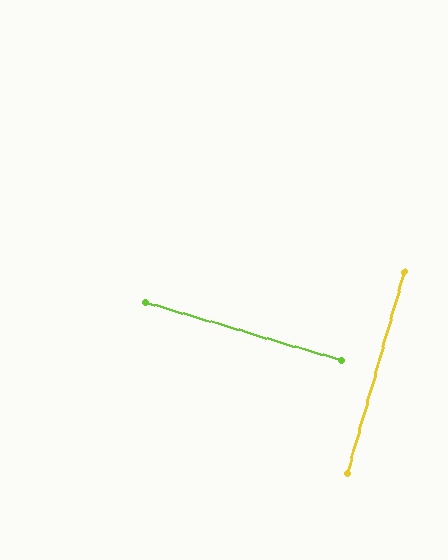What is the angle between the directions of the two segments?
Approximately 89 degrees.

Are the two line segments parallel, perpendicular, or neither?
Perpendicular — they meet at approximately 89°.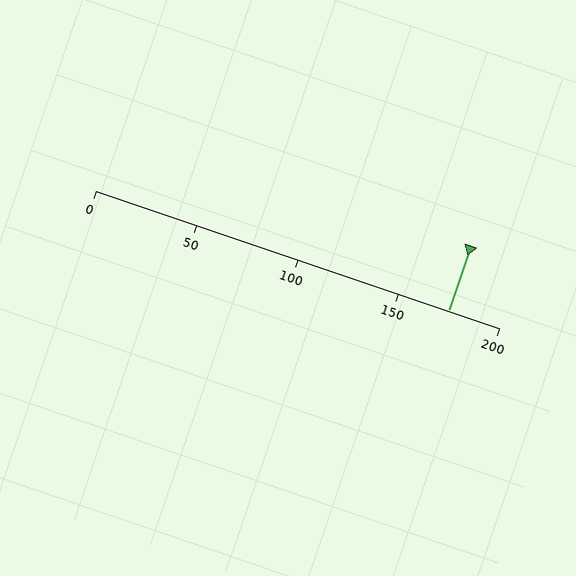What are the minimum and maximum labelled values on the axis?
The axis runs from 0 to 200.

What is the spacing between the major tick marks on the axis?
The major ticks are spaced 50 apart.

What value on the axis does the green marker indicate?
The marker indicates approximately 175.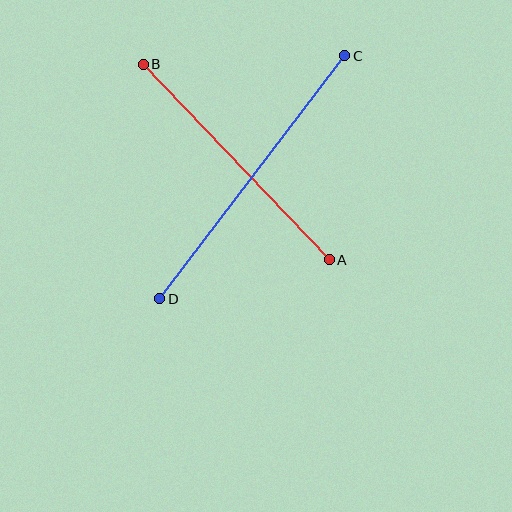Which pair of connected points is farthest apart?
Points C and D are farthest apart.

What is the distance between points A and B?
The distance is approximately 269 pixels.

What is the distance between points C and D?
The distance is approximately 305 pixels.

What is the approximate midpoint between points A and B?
The midpoint is at approximately (236, 162) pixels.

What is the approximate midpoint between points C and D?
The midpoint is at approximately (252, 177) pixels.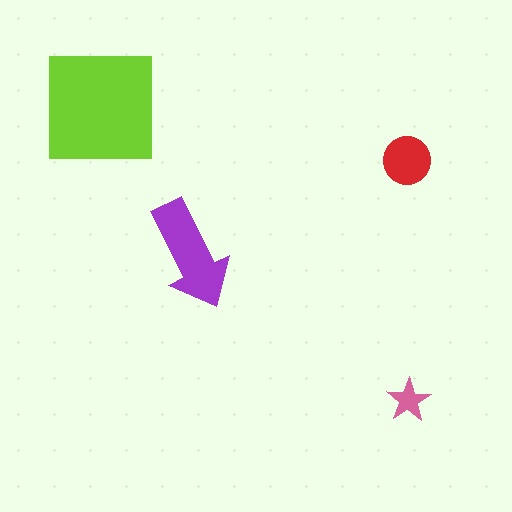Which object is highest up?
The lime square is topmost.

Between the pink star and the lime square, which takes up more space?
The lime square.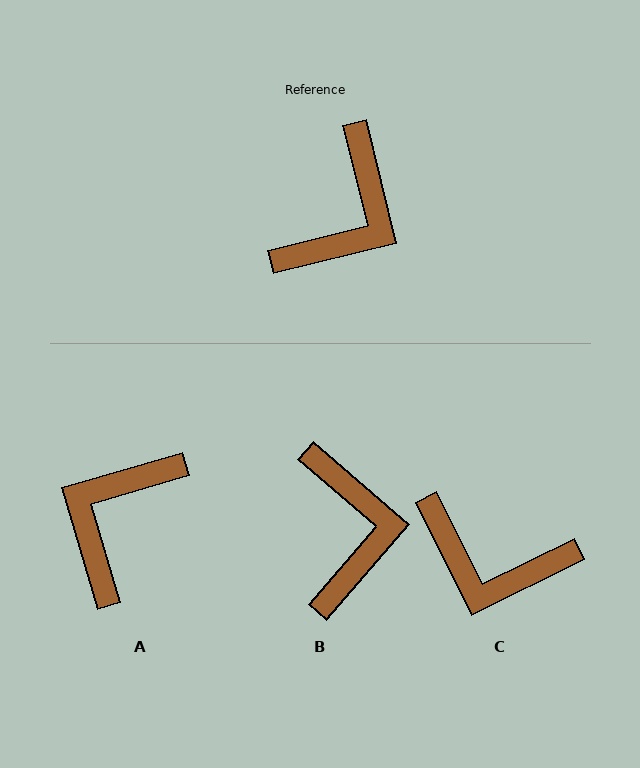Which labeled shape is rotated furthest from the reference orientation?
A, about 178 degrees away.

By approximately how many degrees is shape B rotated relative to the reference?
Approximately 35 degrees counter-clockwise.